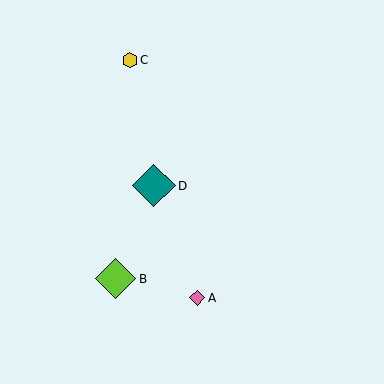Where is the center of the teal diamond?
The center of the teal diamond is at (154, 186).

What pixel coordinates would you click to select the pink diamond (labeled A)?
Click at (197, 298) to select the pink diamond A.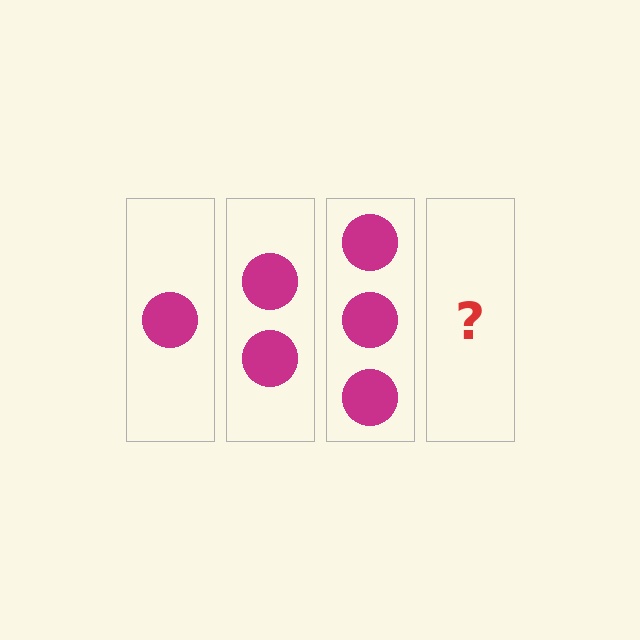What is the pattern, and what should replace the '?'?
The pattern is that each step adds one more circle. The '?' should be 4 circles.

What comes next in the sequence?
The next element should be 4 circles.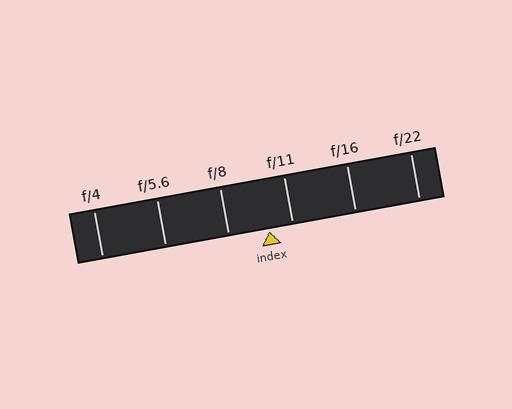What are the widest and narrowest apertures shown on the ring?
The widest aperture shown is f/4 and the narrowest is f/22.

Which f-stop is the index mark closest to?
The index mark is closest to f/11.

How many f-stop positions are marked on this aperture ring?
There are 6 f-stop positions marked.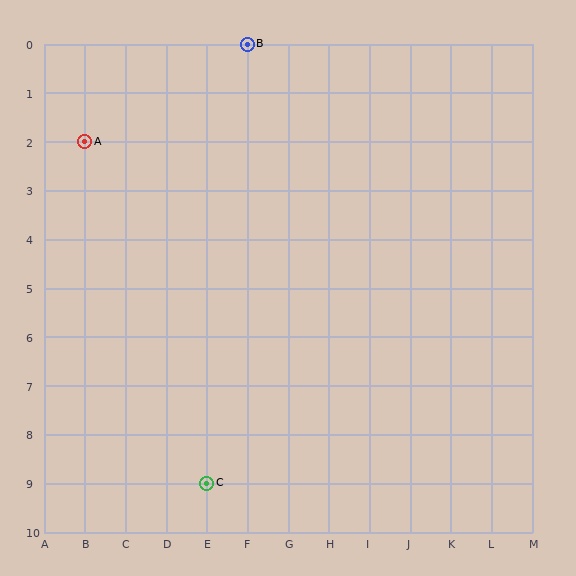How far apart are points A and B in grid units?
Points A and B are 4 columns and 2 rows apart (about 4.5 grid units diagonally).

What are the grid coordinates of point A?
Point A is at grid coordinates (B, 2).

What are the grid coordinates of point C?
Point C is at grid coordinates (E, 9).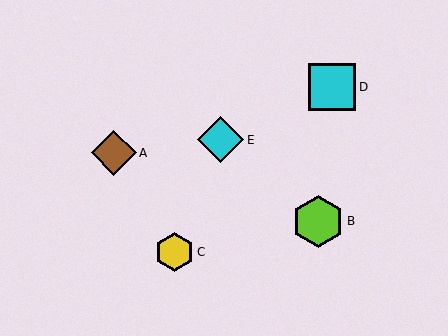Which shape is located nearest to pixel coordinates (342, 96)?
The cyan square (labeled D) at (332, 87) is nearest to that location.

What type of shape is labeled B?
Shape B is a lime hexagon.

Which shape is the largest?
The lime hexagon (labeled B) is the largest.